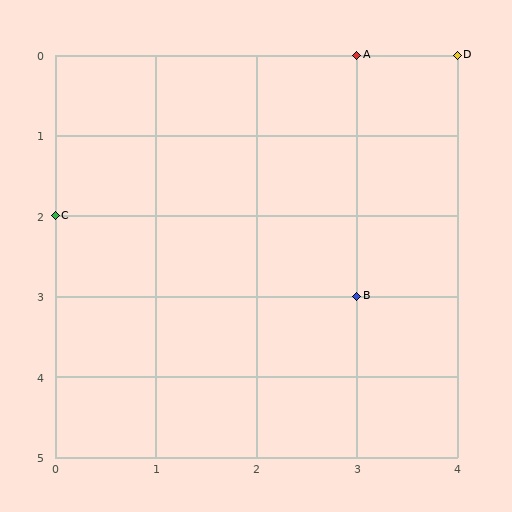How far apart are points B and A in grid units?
Points B and A are 3 rows apart.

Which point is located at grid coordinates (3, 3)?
Point B is at (3, 3).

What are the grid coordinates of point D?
Point D is at grid coordinates (4, 0).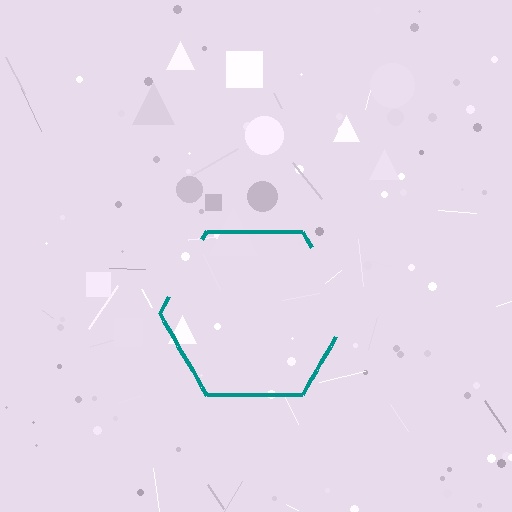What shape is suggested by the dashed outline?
The dashed outline suggests a hexagon.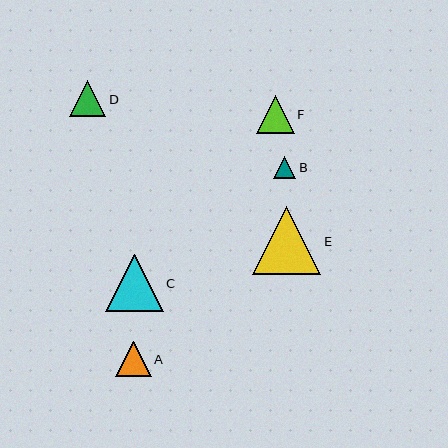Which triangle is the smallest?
Triangle B is the smallest with a size of approximately 22 pixels.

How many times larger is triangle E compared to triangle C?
Triangle E is approximately 1.2 times the size of triangle C.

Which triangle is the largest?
Triangle E is the largest with a size of approximately 68 pixels.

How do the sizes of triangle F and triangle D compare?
Triangle F and triangle D are approximately the same size.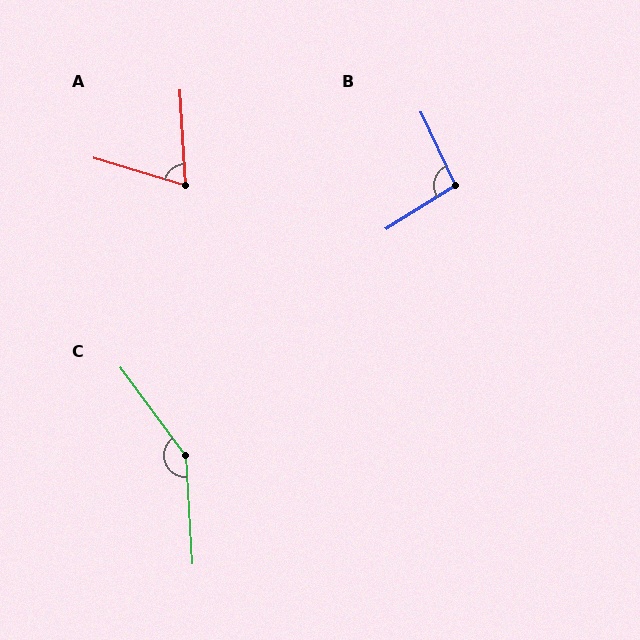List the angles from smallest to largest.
A (70°), B (97°), C (147°).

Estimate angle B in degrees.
Approximately 97 degrees.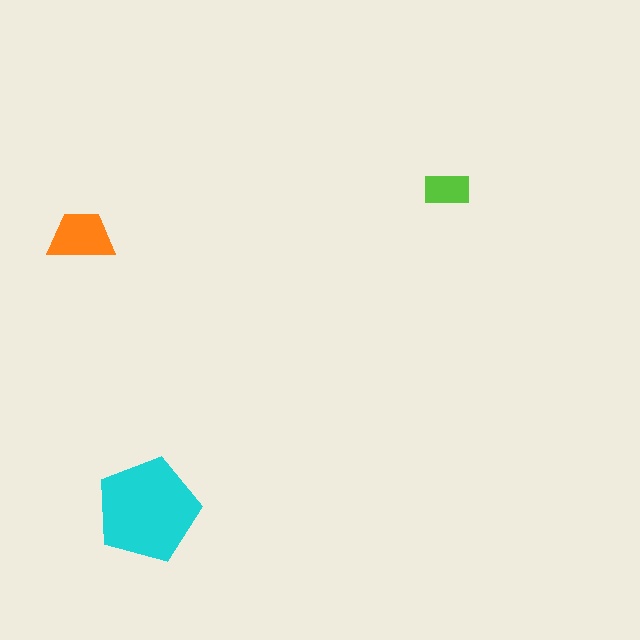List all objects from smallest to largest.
The lime rectangle, the orange trapezoid, the cyan pentagon.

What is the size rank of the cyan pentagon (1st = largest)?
1st.